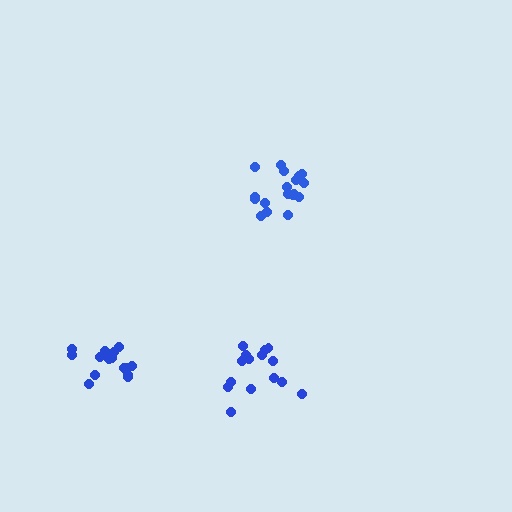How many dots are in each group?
Group 1: 15 dots, Group 2: 15 dots, Group 3: 18 dots (48 total).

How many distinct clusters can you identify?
There are 3 distinct clusters.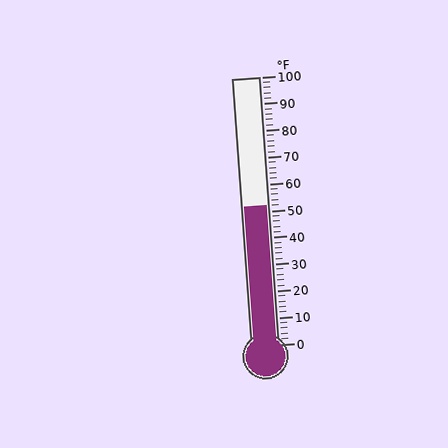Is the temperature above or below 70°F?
The temperature is below 70°F.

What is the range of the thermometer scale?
The thermometer scale ranges from 0°F to 100°F.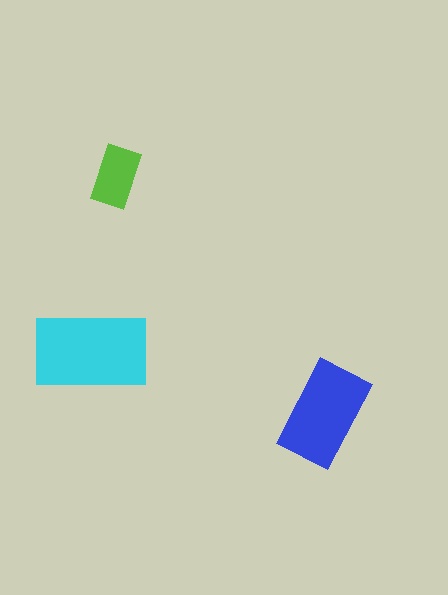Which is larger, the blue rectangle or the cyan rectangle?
The cyan one.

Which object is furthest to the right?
The blue rectangle is rightmost.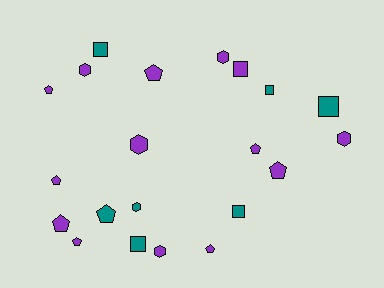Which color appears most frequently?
Purple, with 14 objects.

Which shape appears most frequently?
Pentagon, with 9 objects.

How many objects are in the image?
There are 21 objects.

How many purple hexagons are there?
There are 5 purple hexagons.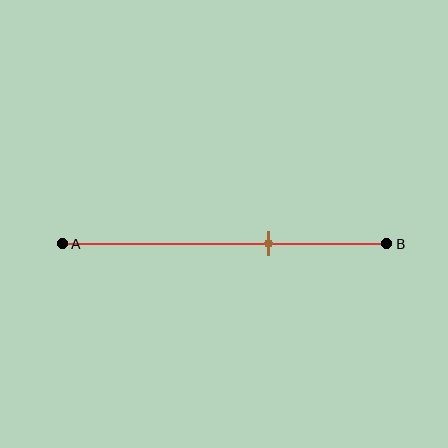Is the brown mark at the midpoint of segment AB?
No, the mark is at about 65% from A, not at the 50% midpoint.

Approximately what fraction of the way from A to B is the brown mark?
The brown mark is approximately 65% of the way from A to B.